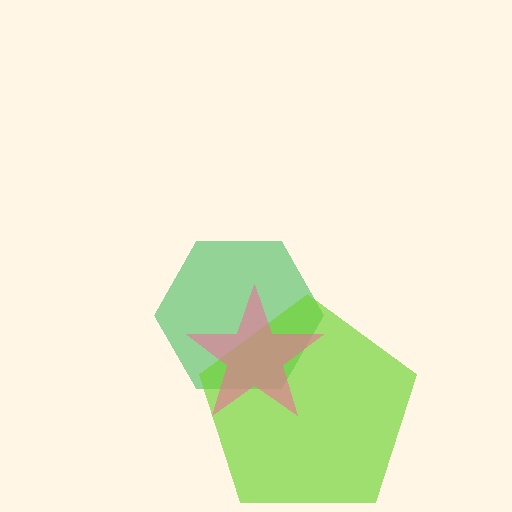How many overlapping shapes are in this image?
There are 3 overlapping shapes in the image.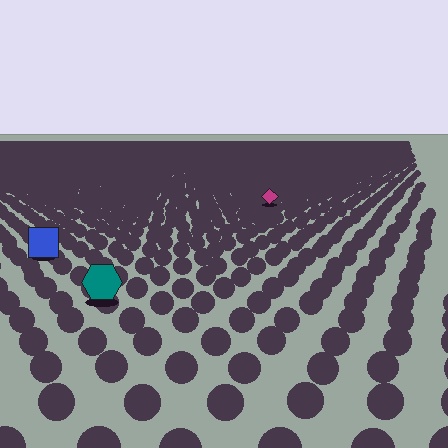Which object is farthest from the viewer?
The magenta diamond is farthest from the viewer. It appears smaller and the ground texture around it is denser.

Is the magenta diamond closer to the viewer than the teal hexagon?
No. The teal hexagon is closer — you can tell from the texture gradient: the ground texture is coarser near it.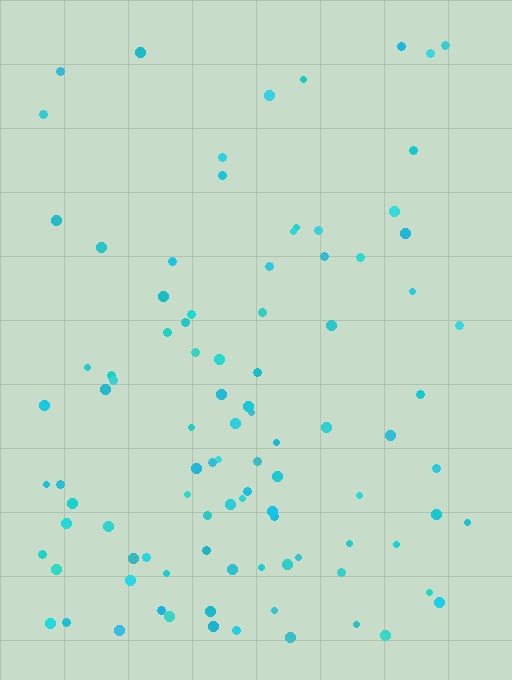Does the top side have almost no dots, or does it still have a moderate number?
Still a moderate number, just noticeably fewer than the bottom.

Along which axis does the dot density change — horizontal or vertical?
Vertical.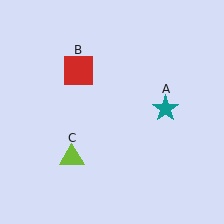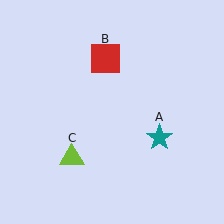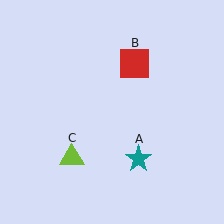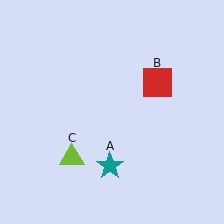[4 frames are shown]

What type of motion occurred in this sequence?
The teal star (object A), red square (object B) rotated clockwise around the center of the scene.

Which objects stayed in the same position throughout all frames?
Lime triangle (object C) remained stationary.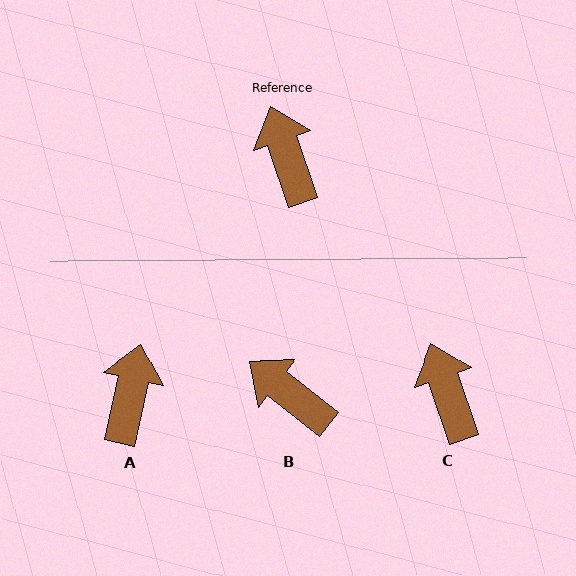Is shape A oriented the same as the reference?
No, it is off by about 31 degrees.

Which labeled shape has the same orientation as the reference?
C.